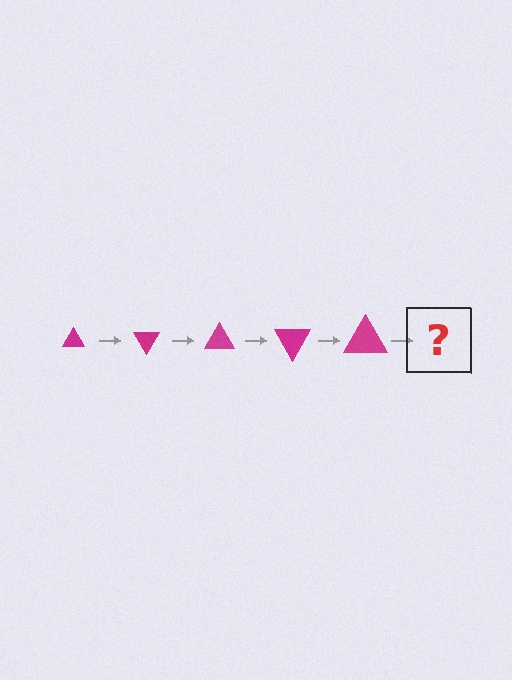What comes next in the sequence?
The next element should be a triangle, larger than the previous one and rotated 300 degrees from the start.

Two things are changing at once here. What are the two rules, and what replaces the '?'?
The two rules are that the triangle grows larger each step and it rotates 60 degrees each step. The '?' should be a triangle, larger than the previous one and rotated 300 degrees from the start.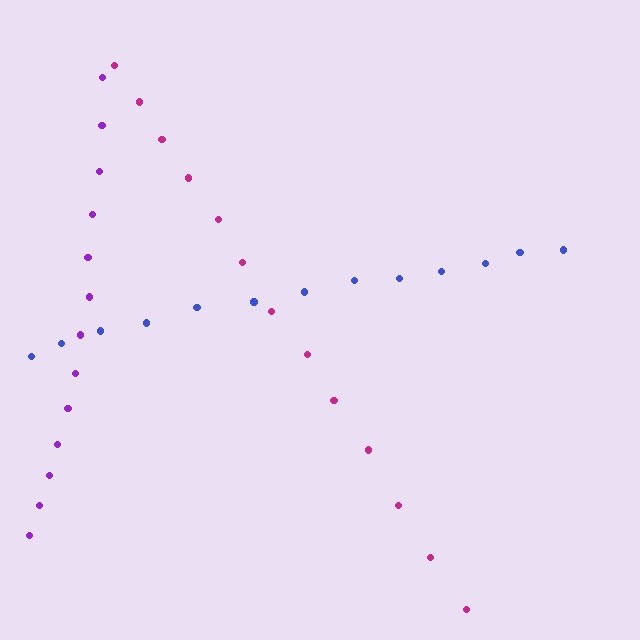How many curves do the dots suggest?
There are 3 distinct paths.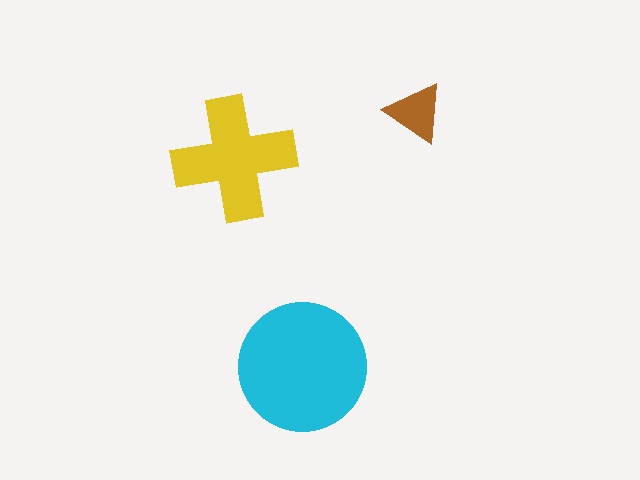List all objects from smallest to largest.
The brown triangle, the yellow cross, the cyan circle.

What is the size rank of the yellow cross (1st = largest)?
2nd.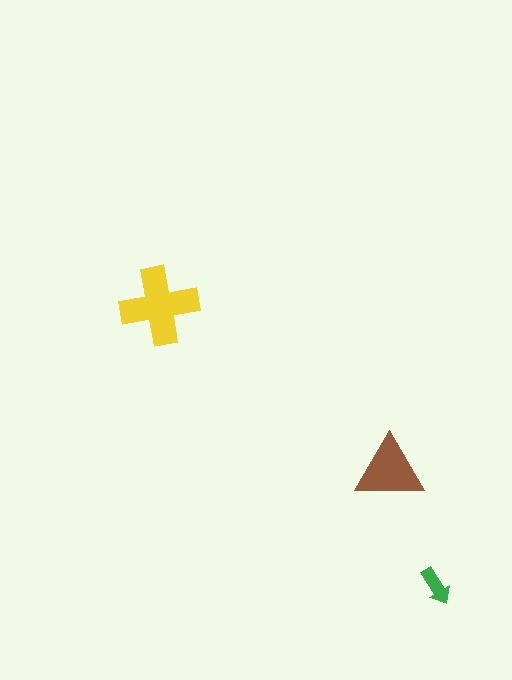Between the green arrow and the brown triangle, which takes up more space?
The brown triangle.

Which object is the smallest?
The green arrow.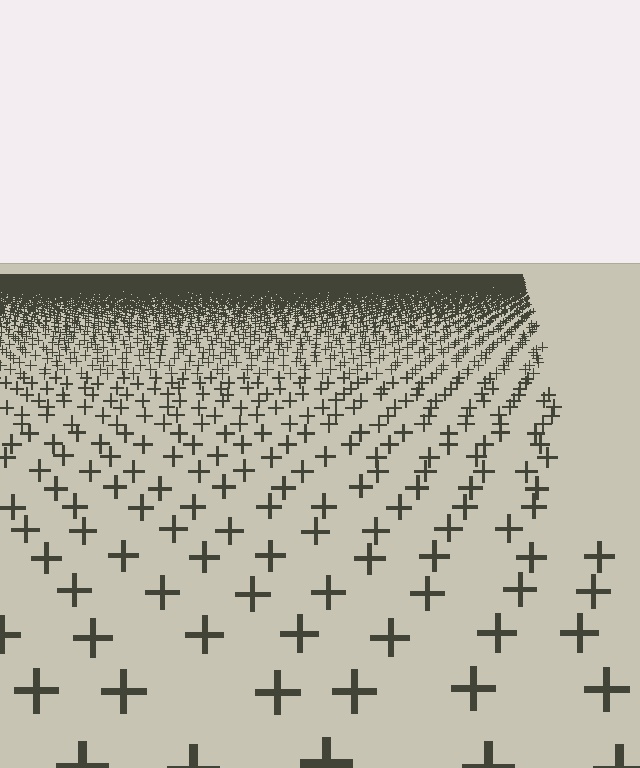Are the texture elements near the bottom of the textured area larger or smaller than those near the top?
Larger. Near the bottom, elements are closer to the viewer and appear at a bigger on-screen size.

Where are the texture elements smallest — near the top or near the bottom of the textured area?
Near the top.